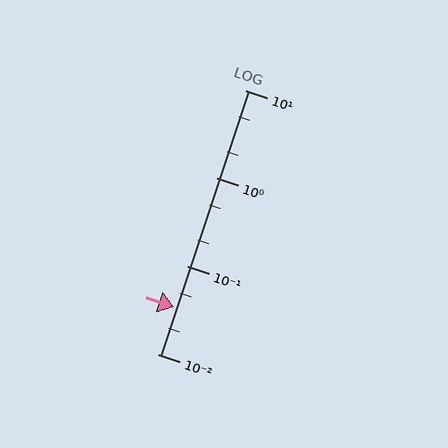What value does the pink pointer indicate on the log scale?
The pointer indicates approximately 0.034.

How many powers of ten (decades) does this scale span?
The scale spans 3 decades, from 0.01 to 10.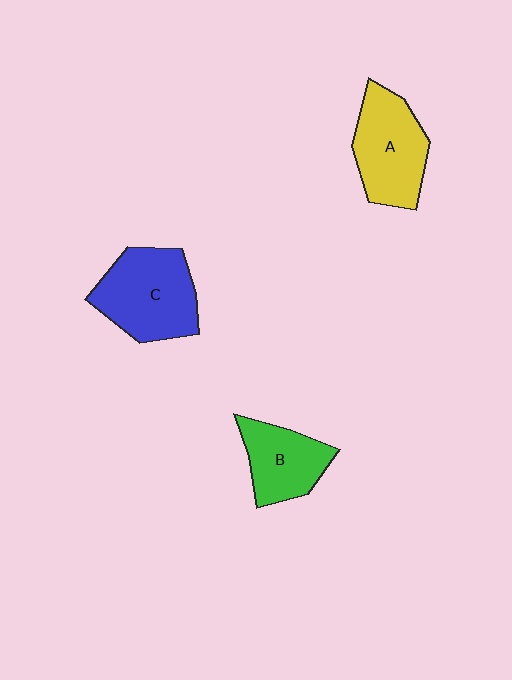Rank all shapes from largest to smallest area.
From largest to smallest: C (blue), A (yellow), B (green).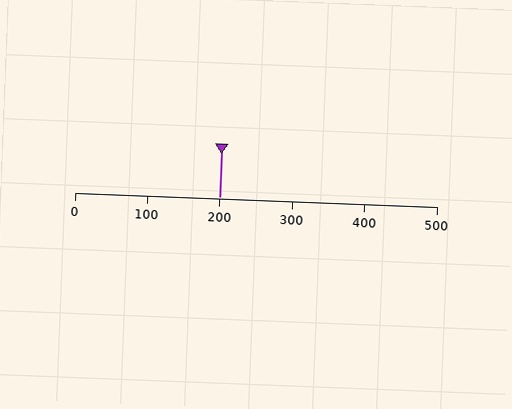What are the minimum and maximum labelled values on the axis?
The axis runs from 0 to 500.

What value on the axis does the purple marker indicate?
The marker indicates approximately 200.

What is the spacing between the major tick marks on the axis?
The major ticks are spaced 100 apart.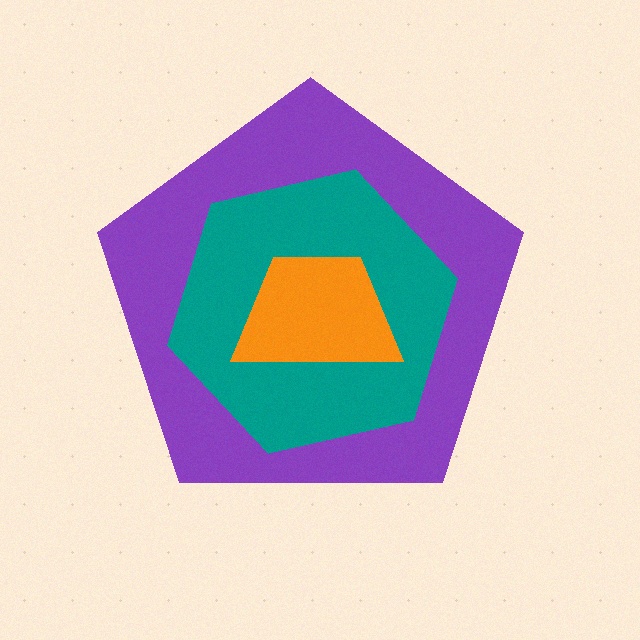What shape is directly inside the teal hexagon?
The orange trapezoid.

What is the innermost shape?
The orange trapezoid.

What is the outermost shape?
The purple pentagon.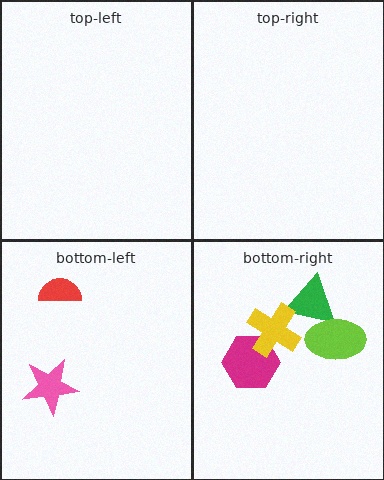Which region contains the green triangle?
The bottom-right region.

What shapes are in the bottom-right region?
The green triangle, the lime ellipse, the magenta hexagon, the yellow cross.